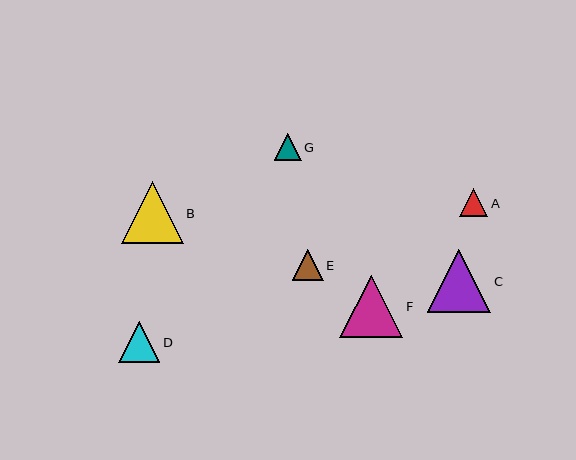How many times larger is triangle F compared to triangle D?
Triangle F is approximately 1.5 times the size of triangle D.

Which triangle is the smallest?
Triangle G is the smallest with a size of approximately 27 pixels.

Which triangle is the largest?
Triangle C is the largest with a size of approximately 63 pixels.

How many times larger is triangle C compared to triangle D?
Triangle C is approximately 1.5 times the size of triangle D.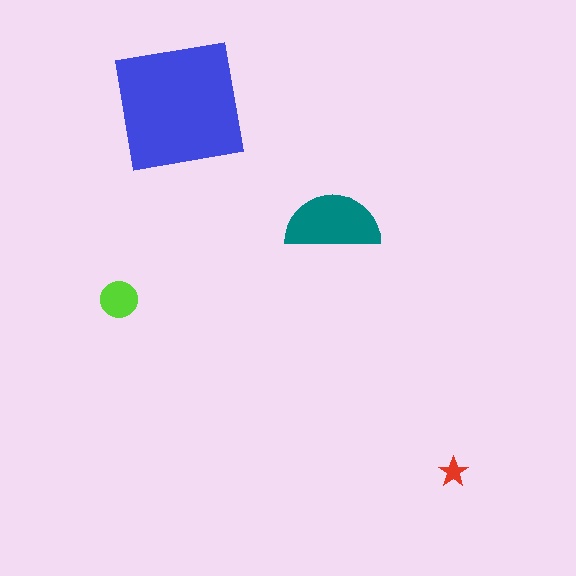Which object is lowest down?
The red star is bottommost.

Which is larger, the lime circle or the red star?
The lime circle.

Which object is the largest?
The blue square.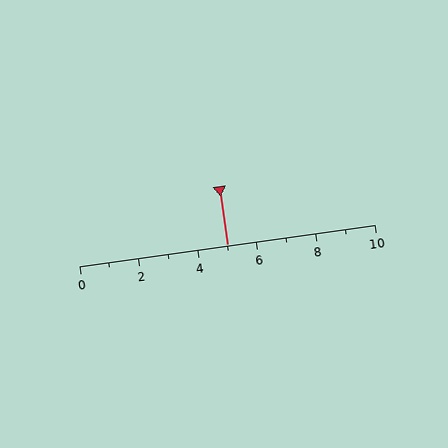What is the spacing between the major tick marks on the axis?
The major ticks are spaced 2 apart.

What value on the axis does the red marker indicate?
The marker indicates approximately 5.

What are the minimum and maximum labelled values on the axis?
The axis runs from 0 to 10.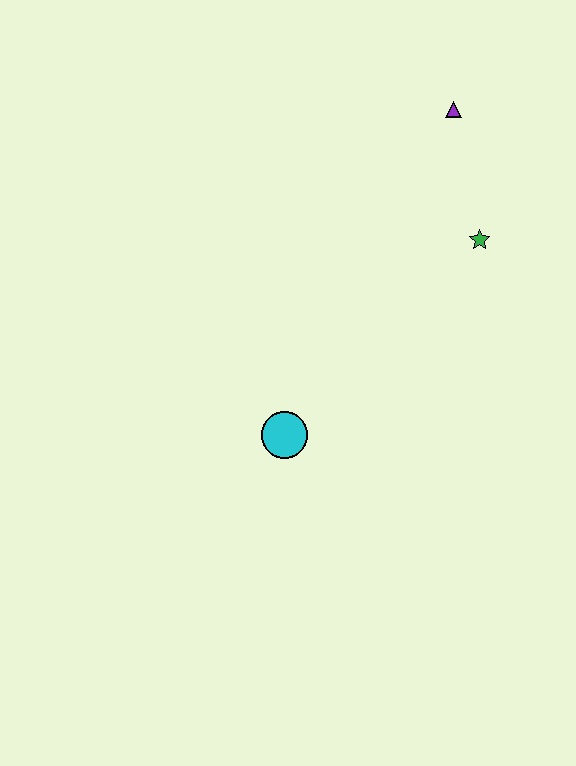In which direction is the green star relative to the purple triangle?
The green star is below the purple triangle.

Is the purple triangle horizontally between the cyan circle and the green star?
Yes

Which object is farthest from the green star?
The cyan circle is farthest from the green star.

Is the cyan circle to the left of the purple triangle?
Yes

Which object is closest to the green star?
The purple triangle is closest to the green star.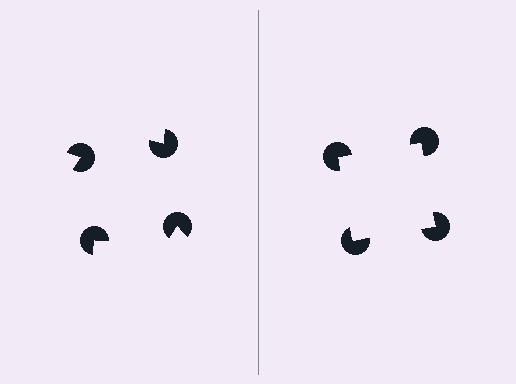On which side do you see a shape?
An illusory square appears on the right side. On the left side the wedge cuts are rotated, so no coherent shape forms.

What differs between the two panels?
The pac-man discs are positioned identically on both sides; only the wedge orientations differ. On the right they align to a square; on the left they are misaligned.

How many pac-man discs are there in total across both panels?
8 — 4 on each side.